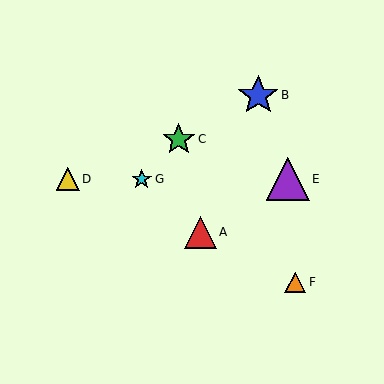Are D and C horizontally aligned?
No, D is at y≈179 and C is at y≈139.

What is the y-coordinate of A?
Object A is at y≈232.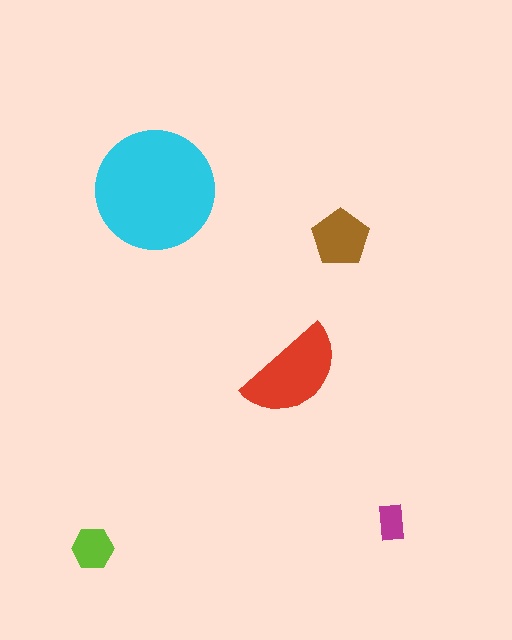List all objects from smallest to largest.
The magenta rectangle, the lime hexagon, the brown pentagon, the red semicircle, the cyan circle.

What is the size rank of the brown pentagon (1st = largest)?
3rd.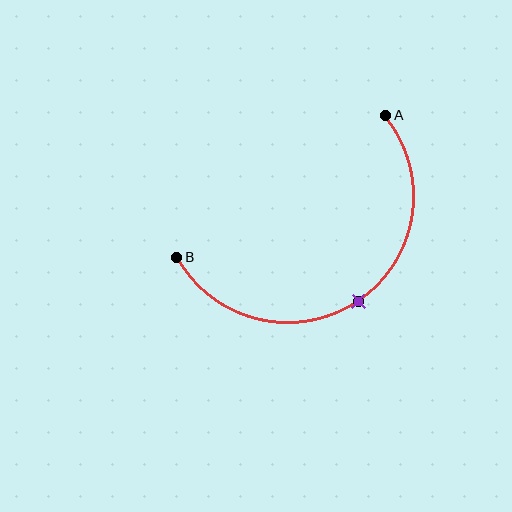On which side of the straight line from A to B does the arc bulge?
The arc bulges below and to the right of the straight line connecting A and B.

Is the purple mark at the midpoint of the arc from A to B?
Yes. The purple mark lies on the arc at equal arc-length from both A and B — it is the arc midpoint.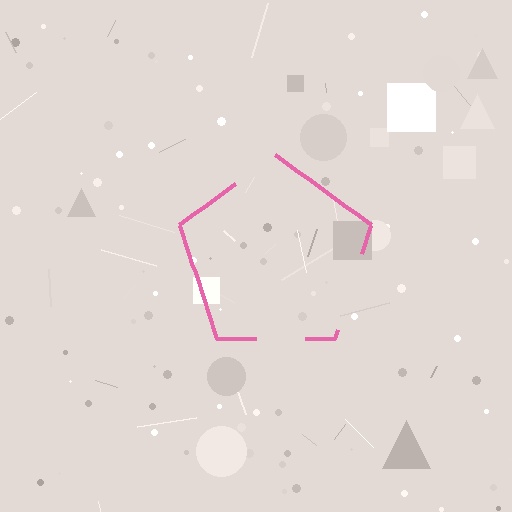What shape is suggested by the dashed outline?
The dashed outline suggests a pentagon.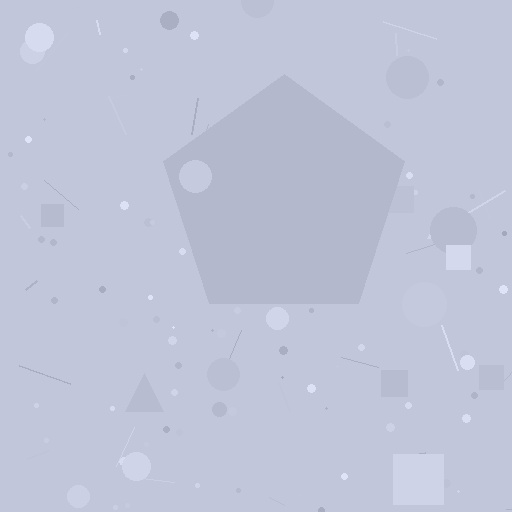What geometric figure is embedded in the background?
A pentagon is embedded in the background.